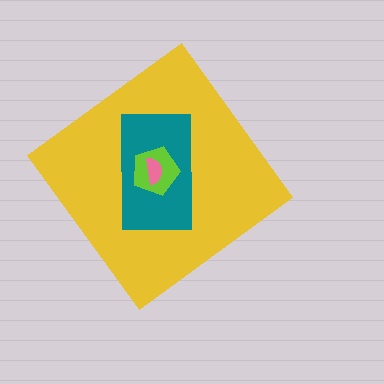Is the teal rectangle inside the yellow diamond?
Yes.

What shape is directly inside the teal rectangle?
The lime pentagon.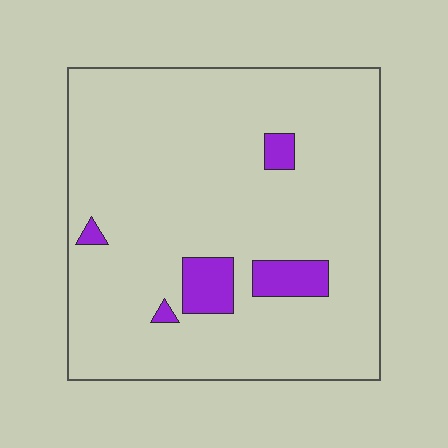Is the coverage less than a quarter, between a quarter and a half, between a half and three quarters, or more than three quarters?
Less than a quarter.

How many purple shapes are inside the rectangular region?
5.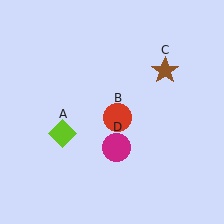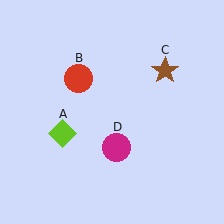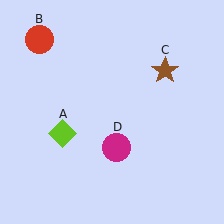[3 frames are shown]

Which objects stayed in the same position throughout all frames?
Lime diamond (object A) and brown star (object C) and magenta circle (object D) remained stationary.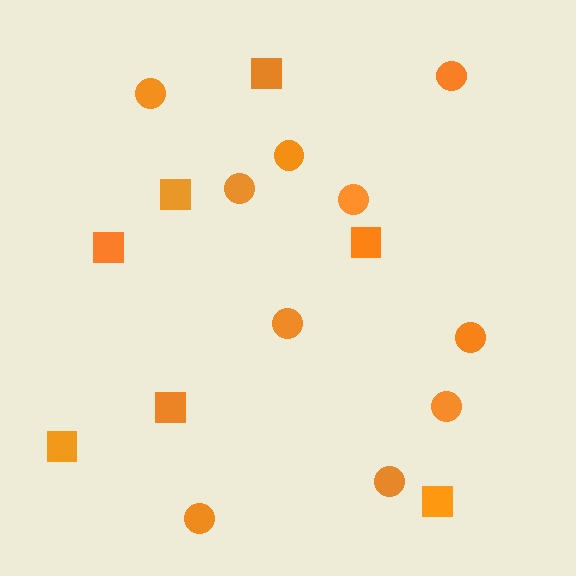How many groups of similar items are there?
There are 2 groups: one group of squares (7) and one group of circles (10).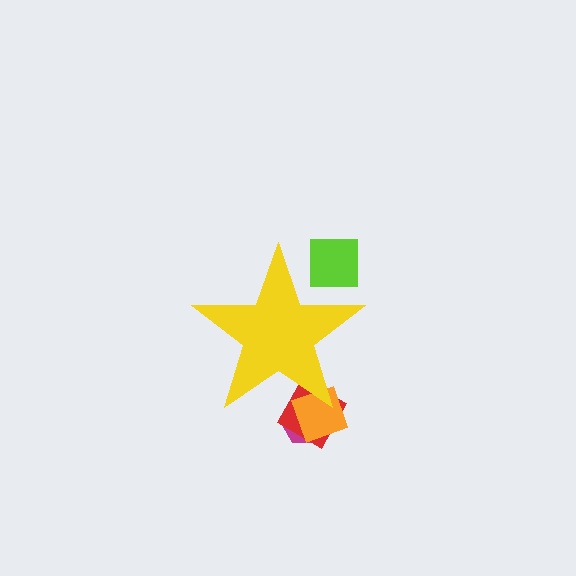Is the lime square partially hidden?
Yes, the lime square is partially hidden behind the yellow star.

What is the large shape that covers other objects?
A yellow star.